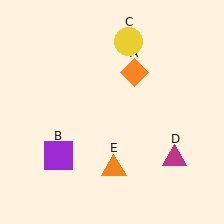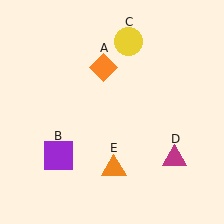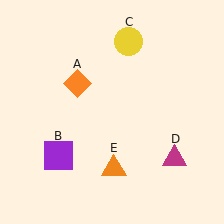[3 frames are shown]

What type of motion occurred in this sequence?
The orange diamond (object A) rotated counterclockwise around the center of the scene.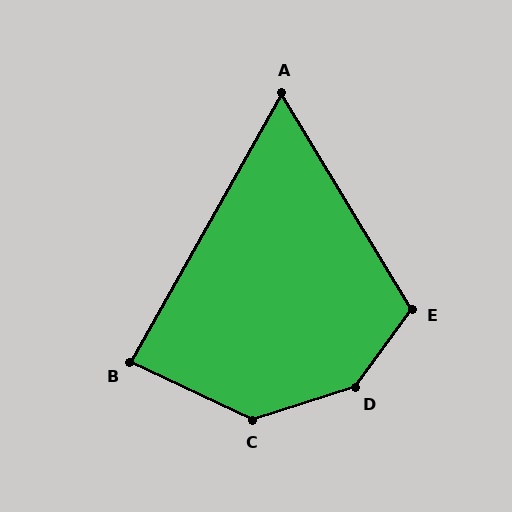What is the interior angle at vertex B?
Approximately 86 degrees (approximately right).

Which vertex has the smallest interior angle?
A, at approximately 61 degrees.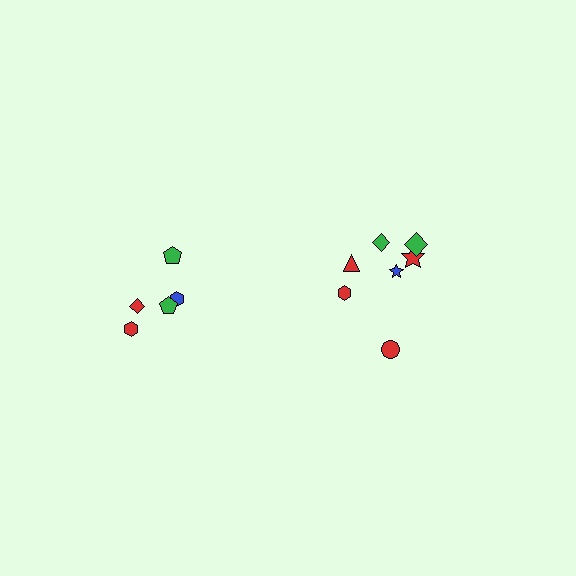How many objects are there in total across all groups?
There are 12 objects.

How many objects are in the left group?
There are 5 objects.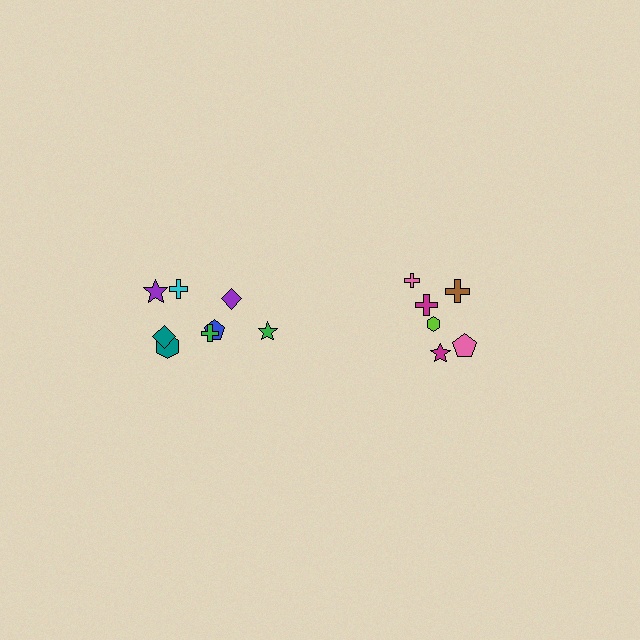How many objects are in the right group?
There are 6 objects.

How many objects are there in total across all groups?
There are 14 objects.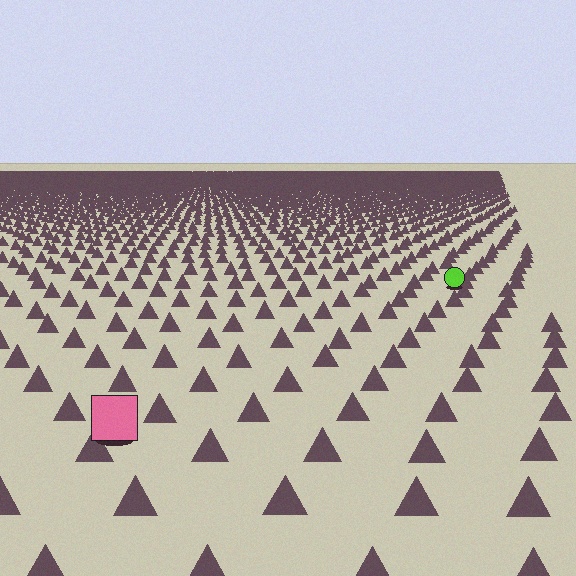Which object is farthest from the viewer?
The lime circle is farthest from the viewer. It appears smaller and the ground texture around it is denser.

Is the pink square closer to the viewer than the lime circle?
Yes. The pink square is closer — you can tell from the texture gradient: the ground texture is coarser near it.